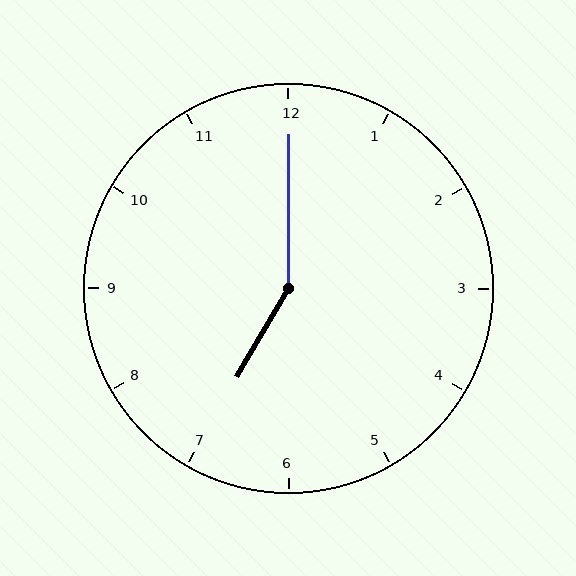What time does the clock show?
7:00.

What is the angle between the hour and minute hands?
Approximately 150 degrees.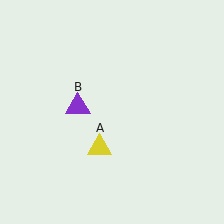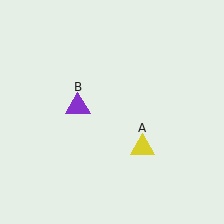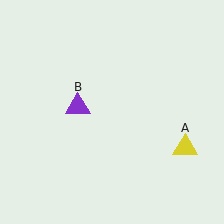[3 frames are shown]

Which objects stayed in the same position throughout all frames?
Purple triangle (object B) remained stationary.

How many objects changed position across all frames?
1 object changed position: yellow triangle (object A).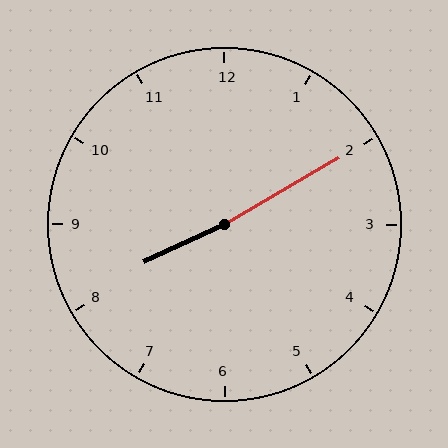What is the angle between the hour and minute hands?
Approximately 175 degrees.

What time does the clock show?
8:10.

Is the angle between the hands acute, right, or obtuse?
It is obtuse.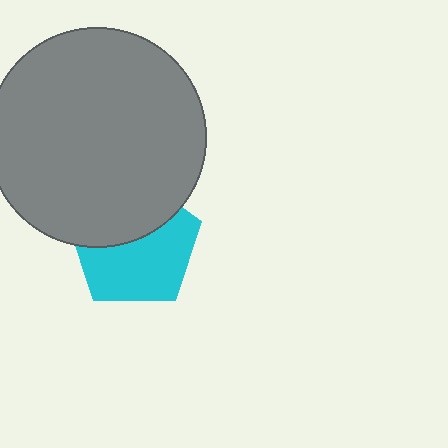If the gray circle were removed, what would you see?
You would see the complete cyan pentagon.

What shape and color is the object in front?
The object in front is a gray circle.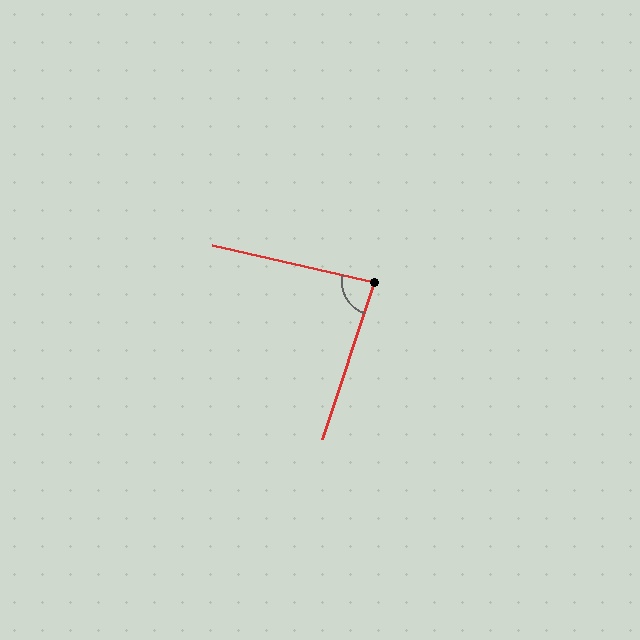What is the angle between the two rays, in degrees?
Approximately 84 degrees.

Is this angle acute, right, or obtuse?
It is acute.